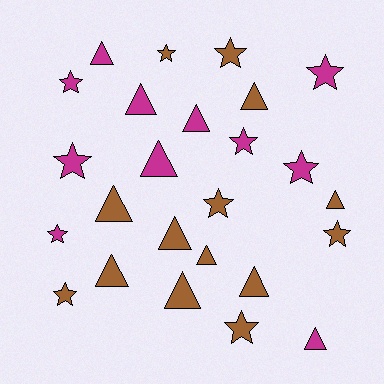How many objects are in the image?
There are 25 objects.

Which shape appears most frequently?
Triangle, with 13 objects.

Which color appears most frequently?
Brown, with 14 objects.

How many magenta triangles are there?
There are 5 magenta triangles.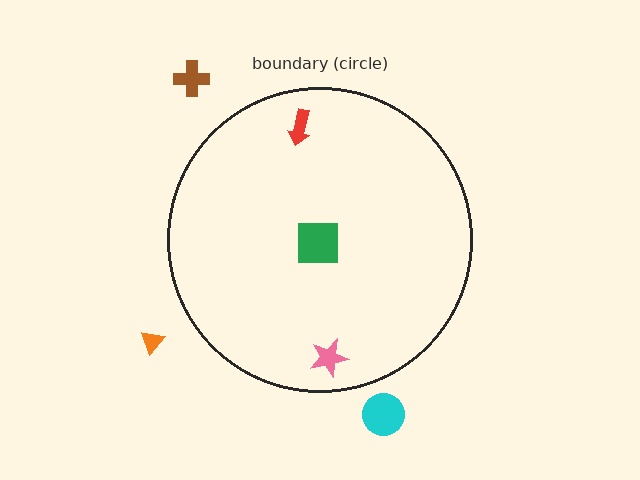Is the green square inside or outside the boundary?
Inside.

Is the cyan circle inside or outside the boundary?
Outside.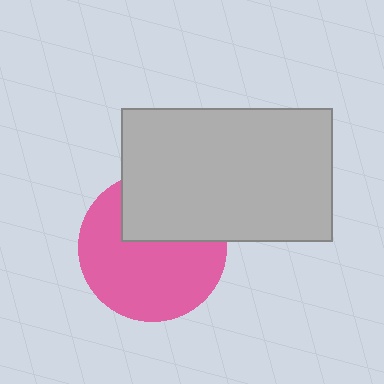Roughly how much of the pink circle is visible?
Most of it is visible (roughly 66%).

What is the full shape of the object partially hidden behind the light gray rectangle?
The partially hidden object is a pink circle.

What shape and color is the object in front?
The object in front is a light gray rectangle.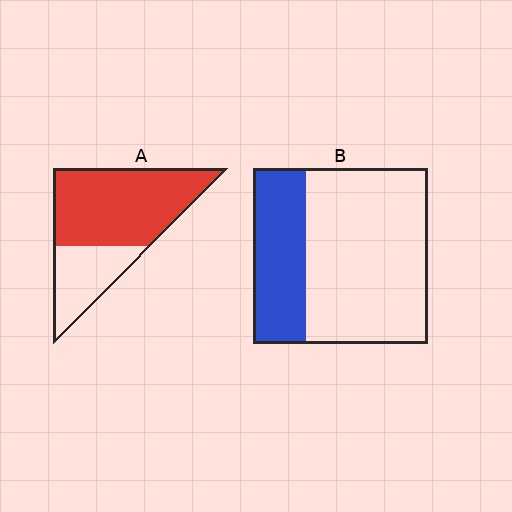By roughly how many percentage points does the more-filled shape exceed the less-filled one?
By roughly 40 percentage points (A over B).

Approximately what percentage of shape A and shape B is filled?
A is approximately 70% and B is approximately 30%.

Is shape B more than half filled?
No.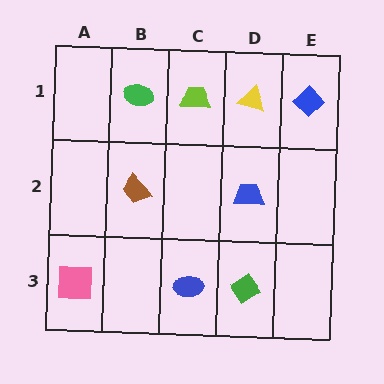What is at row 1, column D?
A yellow triangle.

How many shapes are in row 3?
3 shapes.